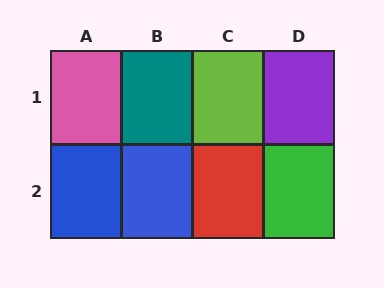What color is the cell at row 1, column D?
Purple.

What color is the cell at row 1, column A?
Pink.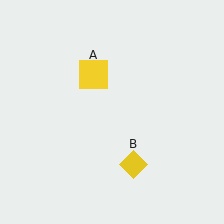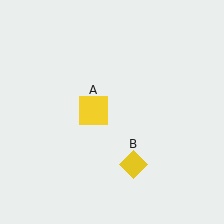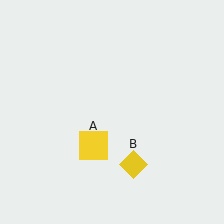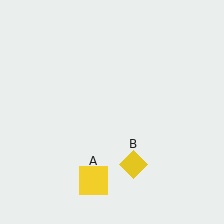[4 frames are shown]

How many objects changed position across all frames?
1 object changed position: yellow square (object A).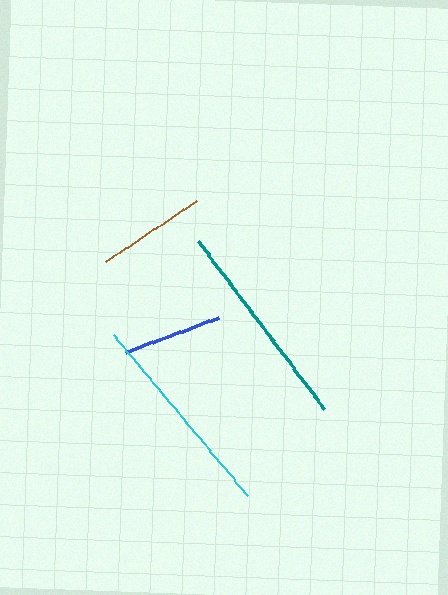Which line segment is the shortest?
The blue line is the shortest at approximately 100 pixels.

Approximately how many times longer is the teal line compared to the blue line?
The teal line is approximately 2.1 times the length of the blue line.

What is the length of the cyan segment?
The cyan segment is approximately 209 pixels long.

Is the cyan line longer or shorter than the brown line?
The cyan line is longer than the brown line.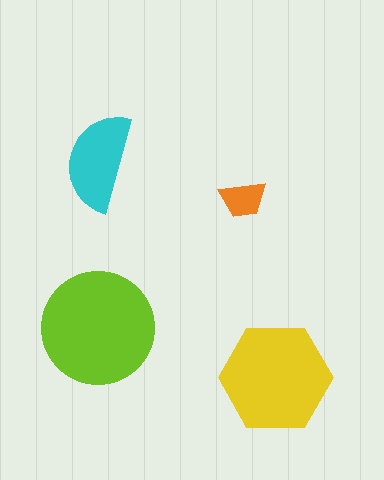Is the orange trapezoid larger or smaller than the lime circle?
Smaller.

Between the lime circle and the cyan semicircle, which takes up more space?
The lime circle.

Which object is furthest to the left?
The cyan semicircle is leftmost.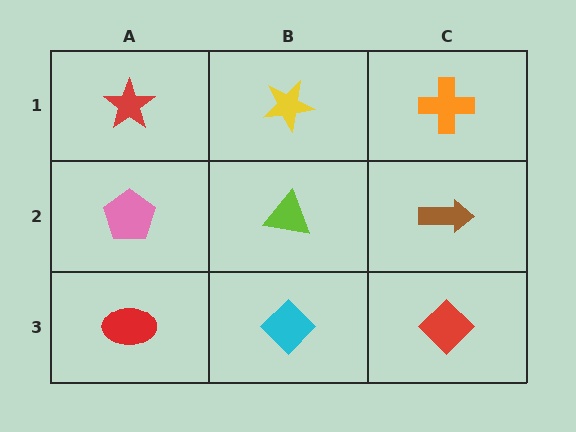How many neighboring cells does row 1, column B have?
3.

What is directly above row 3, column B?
A lime triangle.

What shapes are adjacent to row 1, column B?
A lime triangle (row 2, column B), a red star (row 1, column A), an orange cross (row 1, column C).